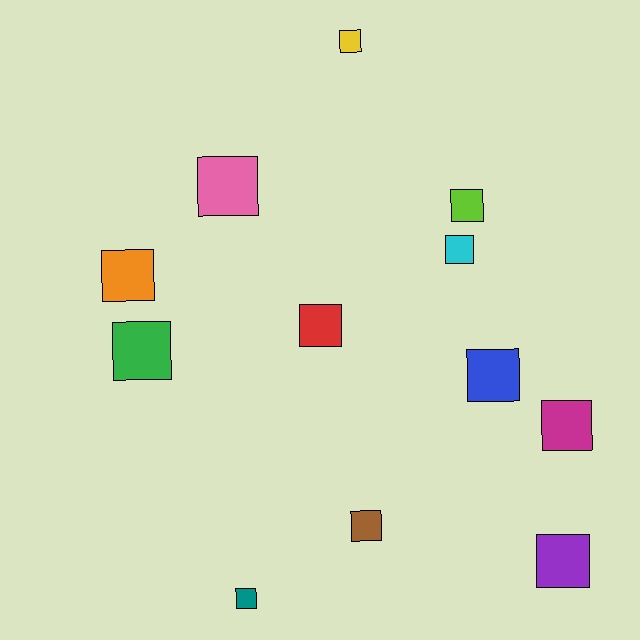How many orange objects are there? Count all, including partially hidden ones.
There is 1 orange object.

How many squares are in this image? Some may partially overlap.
There are 12 squares.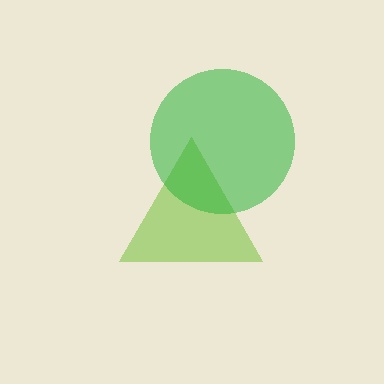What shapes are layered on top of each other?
The layered shapes are: a lime triangle, a green circle.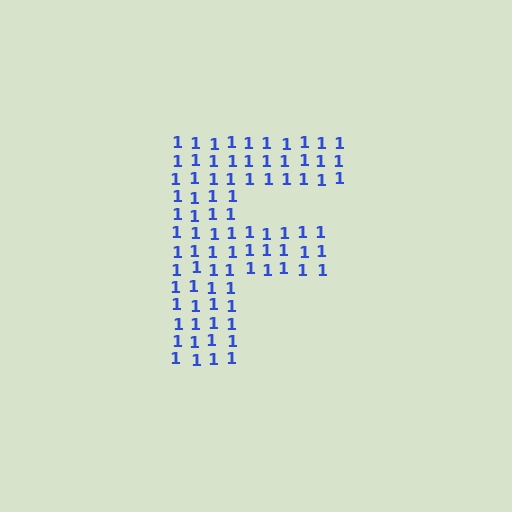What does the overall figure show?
The overall figure shows the letter F.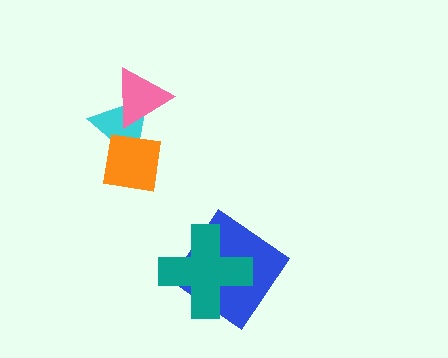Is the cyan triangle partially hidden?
Yes, it is partially covered by another shape.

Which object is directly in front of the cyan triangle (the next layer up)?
The orange square is directly in front of the cyan triangle.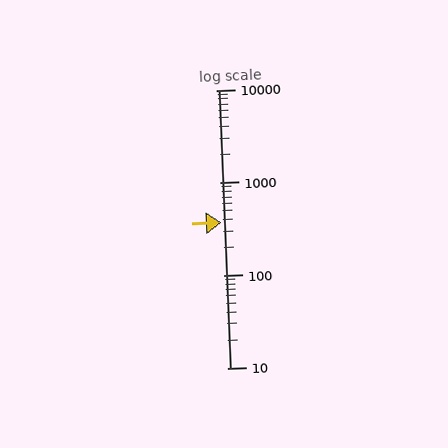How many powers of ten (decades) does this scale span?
The scale spans 3 decades, from 10 to 10000.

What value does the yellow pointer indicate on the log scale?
The pointer indicates approximately 370.